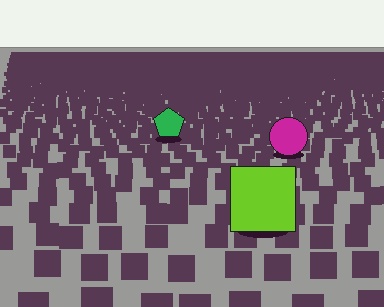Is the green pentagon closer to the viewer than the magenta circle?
No. The magenta circle is closer — you can tell from the texture gradient: the ground texture is coarser near it.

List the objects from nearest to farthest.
From nearest to farthest: the lime square, the magenta circle, the green pentagon.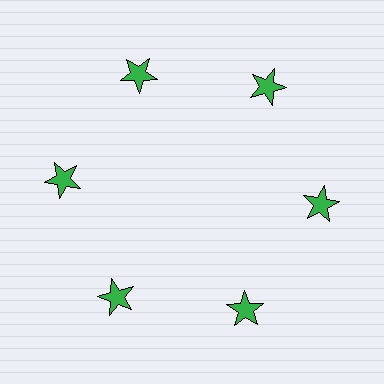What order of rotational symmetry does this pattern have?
This pattern has 6-fold rotational symmetry.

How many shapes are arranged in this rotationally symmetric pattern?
There are 6 shapes, arranged in 6 groups of 1.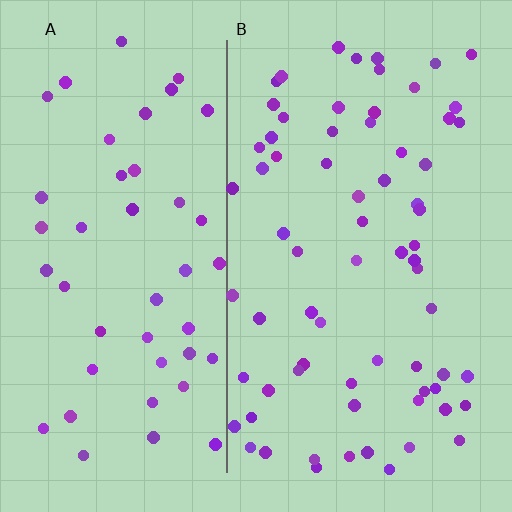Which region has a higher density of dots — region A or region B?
B (the right).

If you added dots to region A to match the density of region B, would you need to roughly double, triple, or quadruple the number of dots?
Approximately double.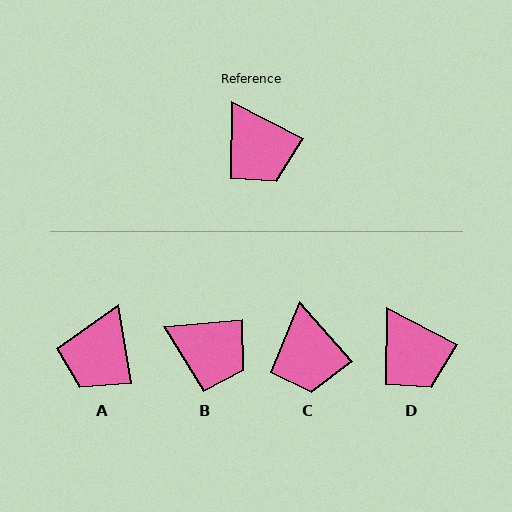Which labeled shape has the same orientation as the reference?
D.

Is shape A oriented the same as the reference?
No, it is off by about 54 degrees.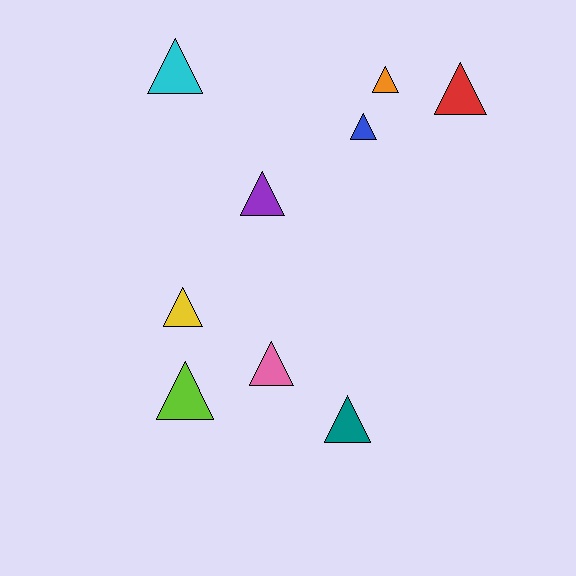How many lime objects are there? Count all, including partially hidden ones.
There is 1 lime object.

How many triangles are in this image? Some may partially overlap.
There are 9 triangles.